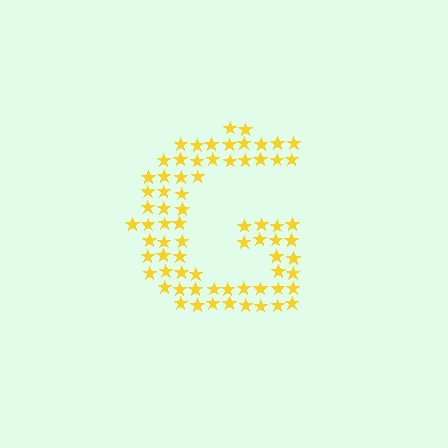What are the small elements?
The small elements are stars.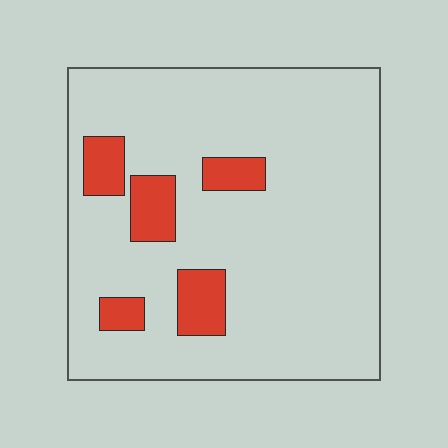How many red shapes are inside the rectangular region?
5.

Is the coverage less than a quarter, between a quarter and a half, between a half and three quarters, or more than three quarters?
Less than a quarter.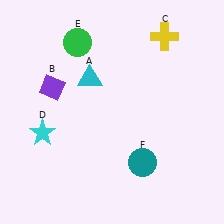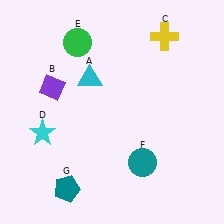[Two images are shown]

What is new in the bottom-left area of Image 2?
A teal pentagon (G) was added in the bottom-left area of Image 2.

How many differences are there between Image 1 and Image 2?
There is 1 difference between the two images.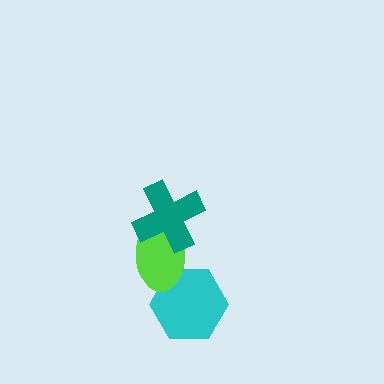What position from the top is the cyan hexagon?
The cyan hexagon is 3rd from the top.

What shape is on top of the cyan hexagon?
The lime ellipse is on top of the cyan hexagon.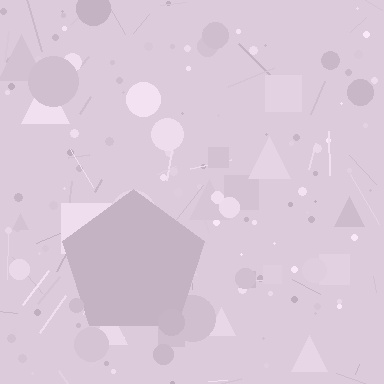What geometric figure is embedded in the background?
A pentagon is embedded in the background.